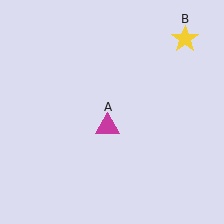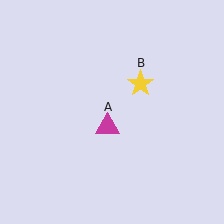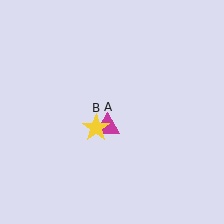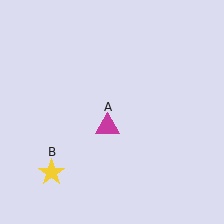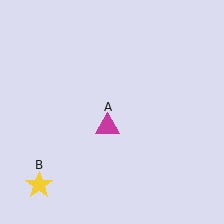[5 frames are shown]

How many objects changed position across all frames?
1 object changed position: yellow star (object B).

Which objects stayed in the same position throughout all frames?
Magenta triangle (object A) remained stationary.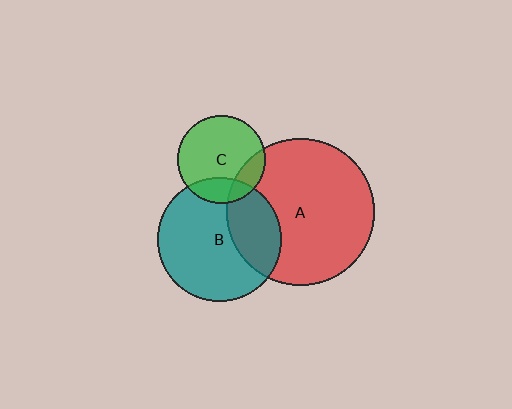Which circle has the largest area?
Circle A (red).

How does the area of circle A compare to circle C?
Approximately 2.8 times.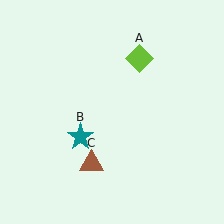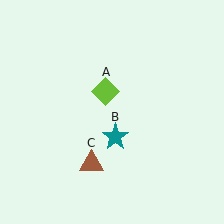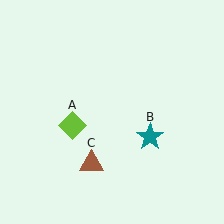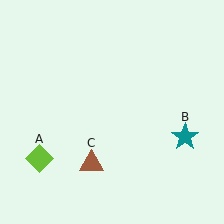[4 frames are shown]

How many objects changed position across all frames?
2 objects changed position: lime diamond (object A), teal star (object B).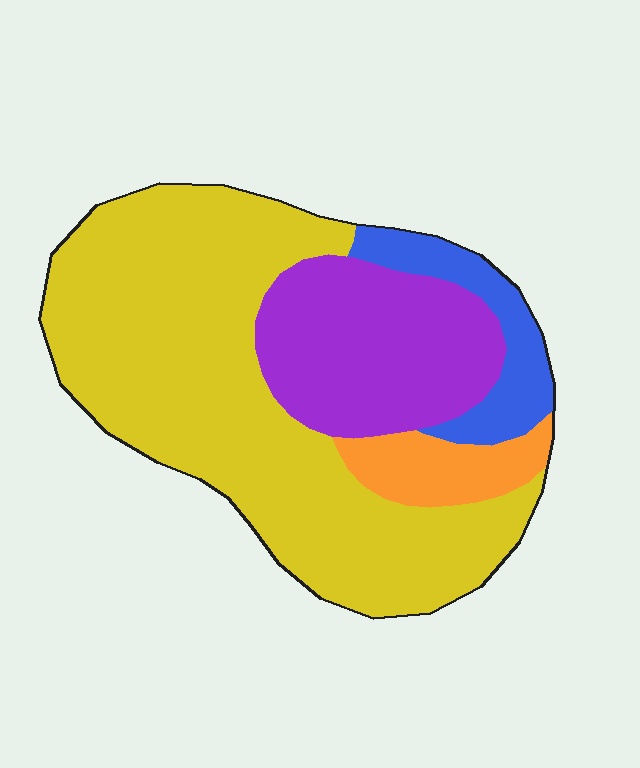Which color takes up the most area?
Yellow, at roughly 60%.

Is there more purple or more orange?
Purple.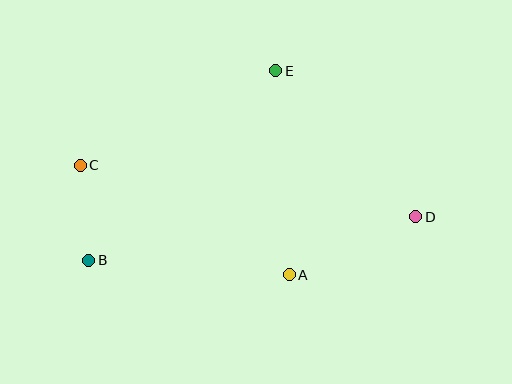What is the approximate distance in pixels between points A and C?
The distance between A and C is approximately 236 pixels.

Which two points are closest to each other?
Points B and C are closest to each other.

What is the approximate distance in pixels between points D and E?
The distance between D and E is approximately 202 pixels.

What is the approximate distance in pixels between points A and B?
The distance between A and B is approximately 201 pixels.